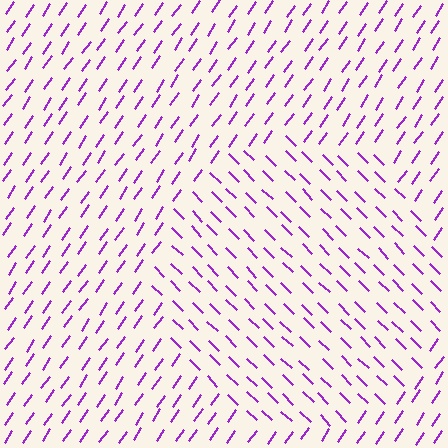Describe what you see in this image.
The image is filled with small purple line segments. A circle region in the image has lines oriented differently from the surrounding lines, creating a visible texture boundary.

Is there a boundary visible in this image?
Yes, there is a texture boundary formed by a change in line orientation.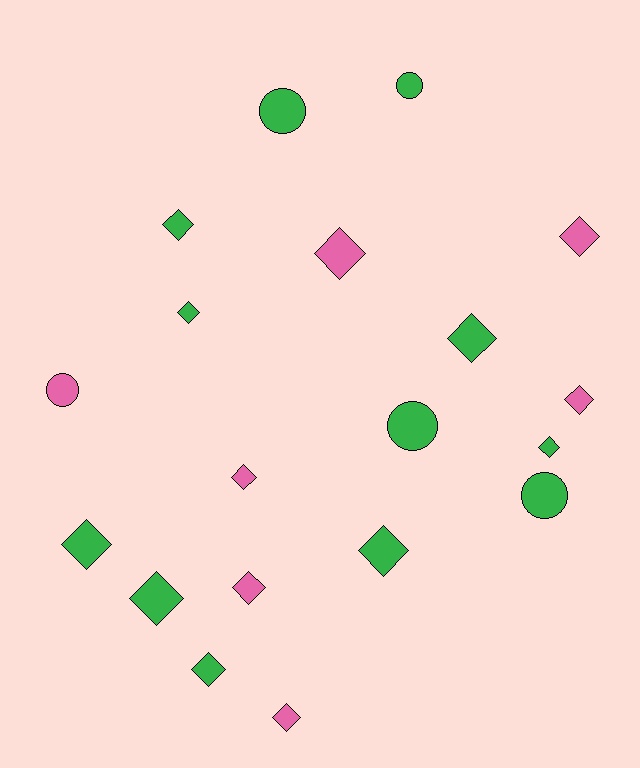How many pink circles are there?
There is 1 pink circle.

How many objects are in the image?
There are 19 objects.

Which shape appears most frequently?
Diamond, with 14 objects.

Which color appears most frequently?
Green, with 12 objects.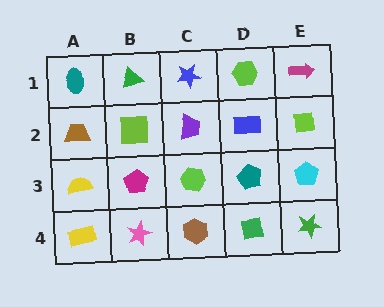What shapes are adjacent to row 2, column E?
A magenta arrow (row 1, column E), a cyan pentagon (row 3, column E), a blue rectangle (row 2, column D).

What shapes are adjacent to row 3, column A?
A brown trapezoid (row 2, column A), a yellow rectangle (row 4, column A), a magenta pentagon (row 3, column B).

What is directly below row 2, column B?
A magenta pentagon.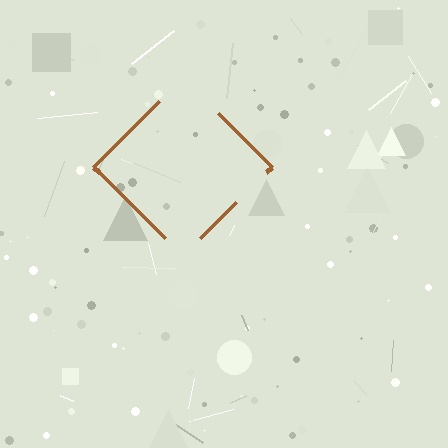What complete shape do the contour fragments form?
The contour fragments form a diamond.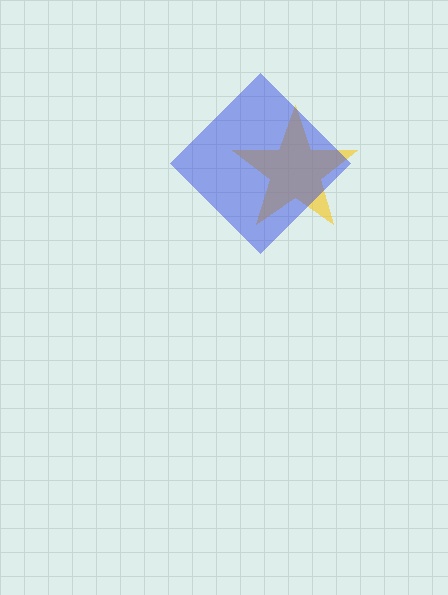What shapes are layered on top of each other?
The layered shapes are: a yellow star, a blue diamond.